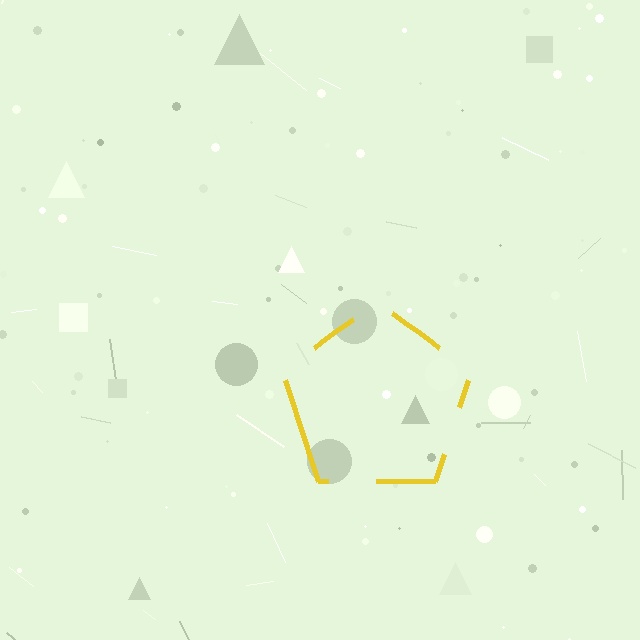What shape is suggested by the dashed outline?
The dashed outline suggests a pentagon.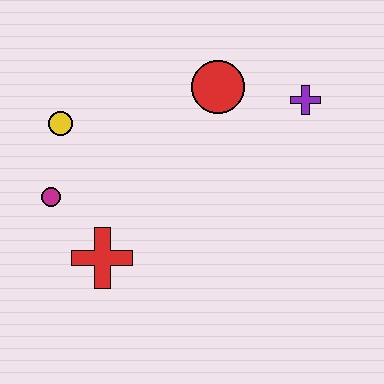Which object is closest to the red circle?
The purple cross is closest to the red circle.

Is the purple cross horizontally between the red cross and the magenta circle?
No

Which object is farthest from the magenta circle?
The purple cross is farthest from the magenta circle.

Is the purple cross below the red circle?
Yes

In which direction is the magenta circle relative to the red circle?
The magenta circle is to the left of the red circle.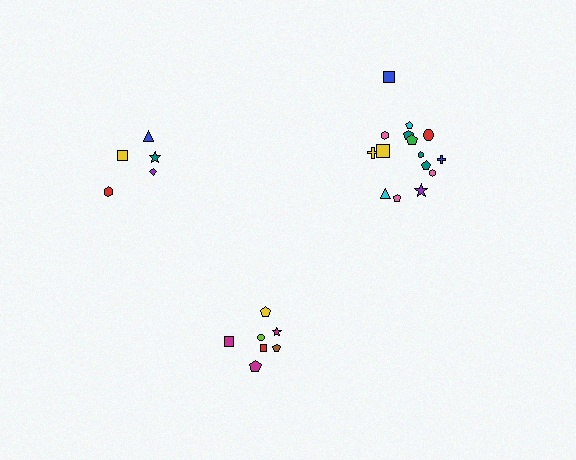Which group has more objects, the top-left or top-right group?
The top-right group.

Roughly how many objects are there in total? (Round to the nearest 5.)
Roughly 25 objects in total.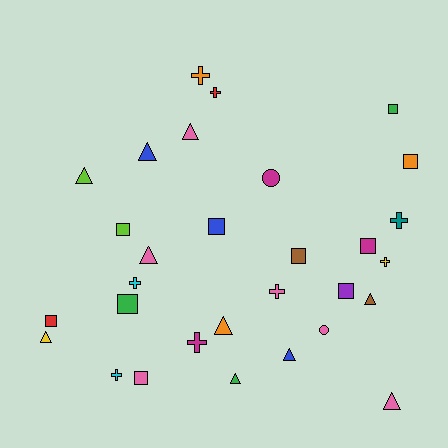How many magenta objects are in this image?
There are 3 magenta objects.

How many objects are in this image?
There are 30 objects.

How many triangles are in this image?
There are 10 triangles.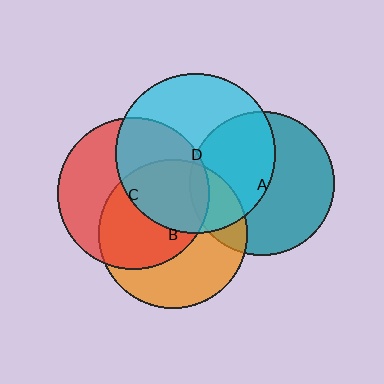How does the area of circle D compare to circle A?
Approximately 1.2 times.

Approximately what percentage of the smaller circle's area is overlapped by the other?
Approximately 45%.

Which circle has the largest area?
Circle D (cyan).